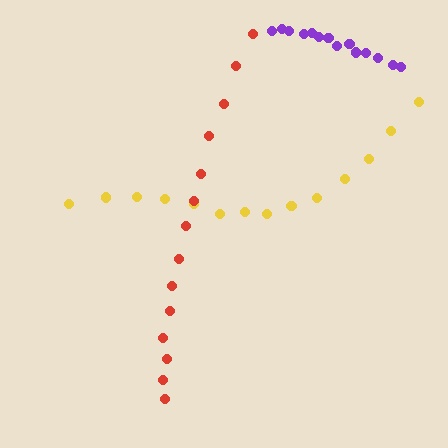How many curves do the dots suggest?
There are 3 distinct paths.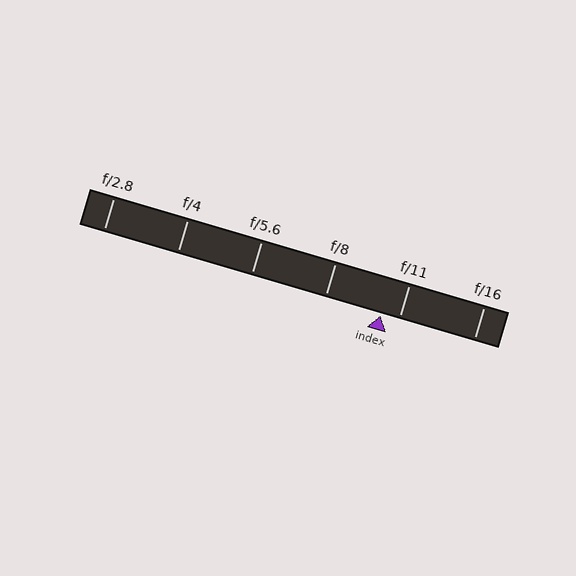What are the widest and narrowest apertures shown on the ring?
The widest aperture shown is f/2.8 and the narrowest is f/16.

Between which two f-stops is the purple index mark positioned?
The index mark is between f/8 and f/11.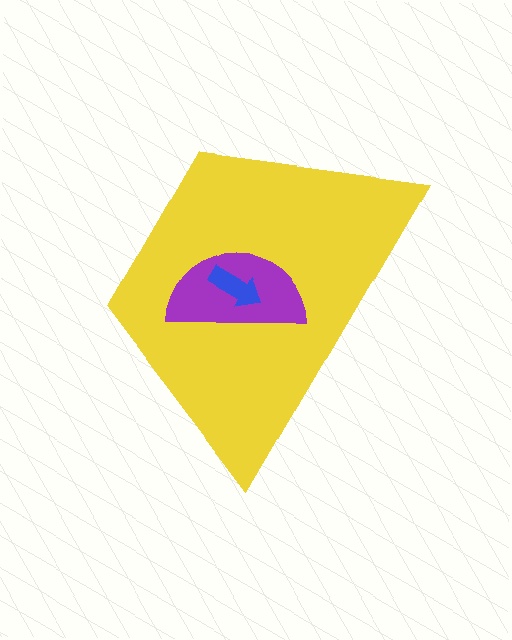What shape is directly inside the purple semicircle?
The blue arrow.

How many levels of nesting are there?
3.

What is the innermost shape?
The blue arrow.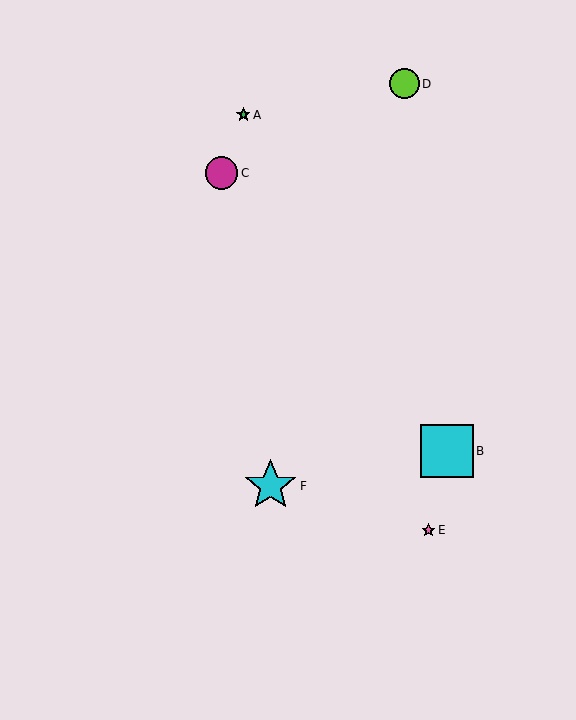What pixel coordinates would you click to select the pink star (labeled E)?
Click at (428, 530) to select the pink star E.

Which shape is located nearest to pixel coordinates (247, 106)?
The green star (labeled A) at (243, 115) is nearest to that location.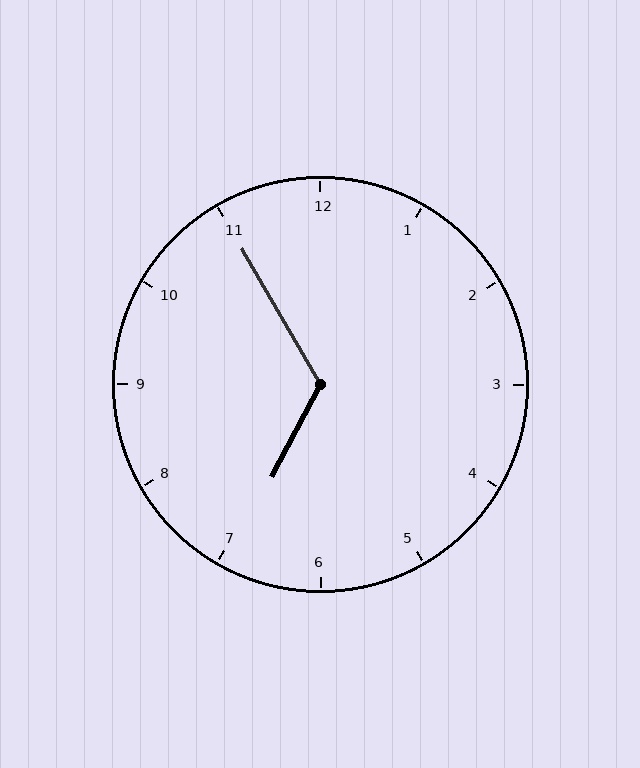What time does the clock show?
6:55.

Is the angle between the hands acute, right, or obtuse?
It is obtuse.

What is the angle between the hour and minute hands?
Approximately 122 degrees.